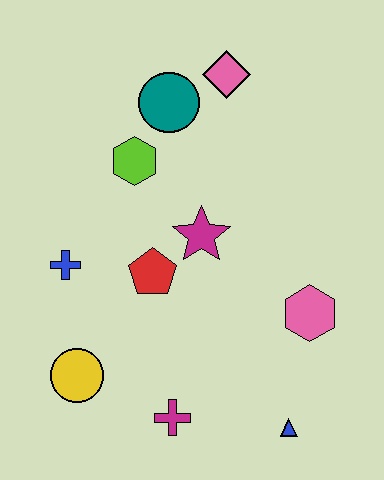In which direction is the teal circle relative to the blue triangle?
The teal circle is above the blue triangle.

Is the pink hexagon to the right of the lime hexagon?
Yes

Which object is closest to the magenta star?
The red pentagon is closest to the magenta star.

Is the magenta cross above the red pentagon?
No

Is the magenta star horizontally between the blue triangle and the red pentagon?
Yes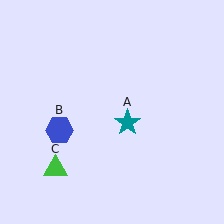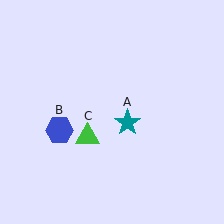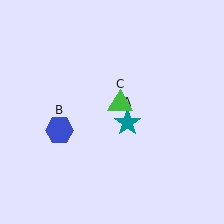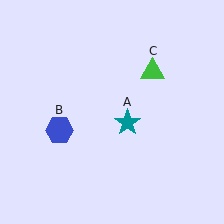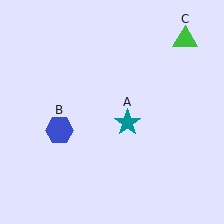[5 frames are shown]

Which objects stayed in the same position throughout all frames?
Teal star (object A) and blue hexagon (object B) remained stationary.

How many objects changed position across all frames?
1 object changed position: green triangle (object C).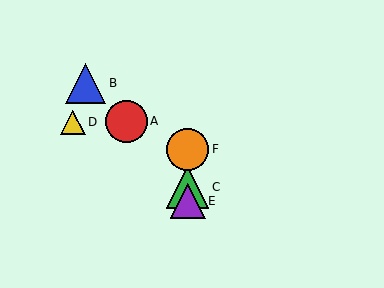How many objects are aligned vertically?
3 objects (C, E, F) are aligned vertically.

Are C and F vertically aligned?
Yes, both are at x≈188.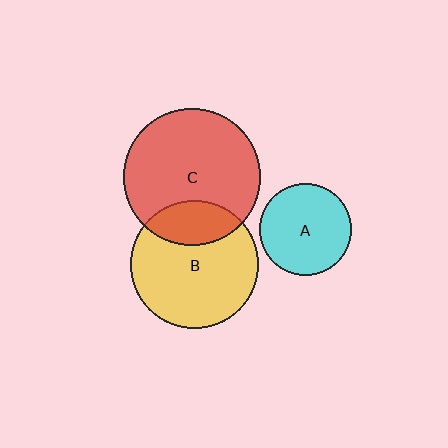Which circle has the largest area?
Circle C (red).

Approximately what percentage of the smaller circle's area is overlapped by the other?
Approximately 25%.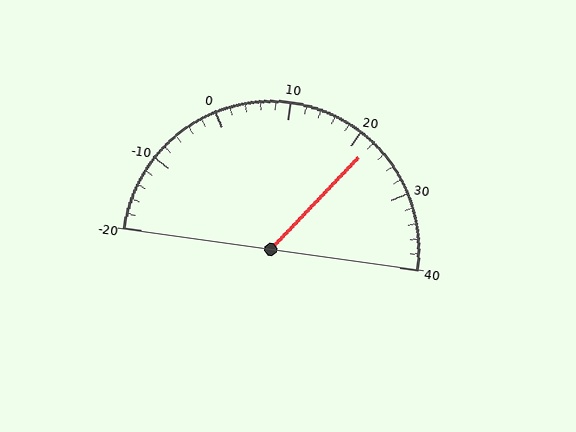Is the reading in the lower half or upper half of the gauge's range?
The reading is in the upper half of the range (-20 to 40).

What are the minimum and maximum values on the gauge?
The gauge ranges from -20 to 40.